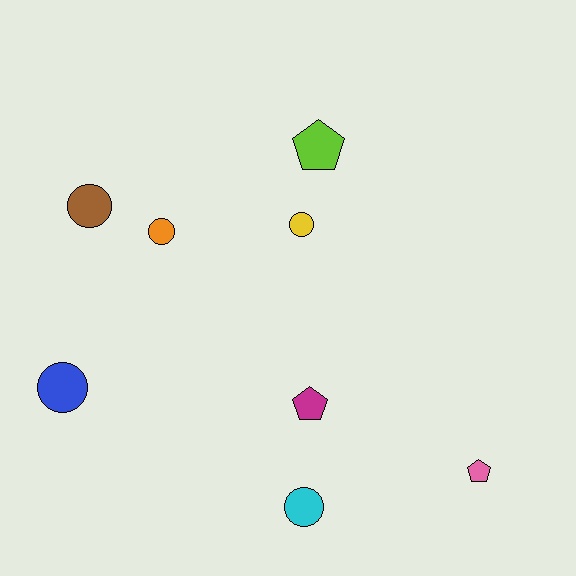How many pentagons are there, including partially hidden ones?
There are 3 pentagons.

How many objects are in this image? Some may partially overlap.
There are 8 objects.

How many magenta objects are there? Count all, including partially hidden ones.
There is 1 magenta object.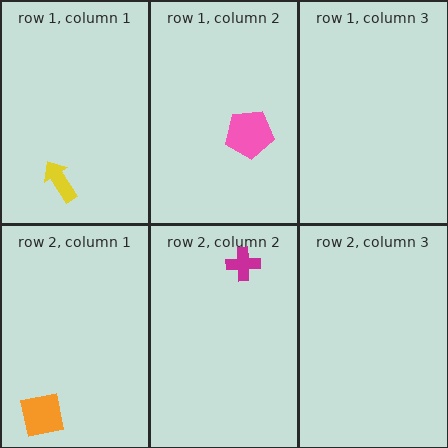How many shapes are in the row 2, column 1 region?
1.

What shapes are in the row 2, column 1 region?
The orange square.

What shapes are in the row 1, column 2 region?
The pink pentagon.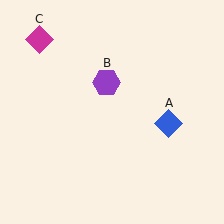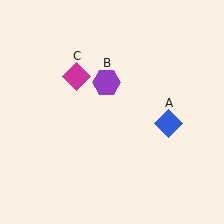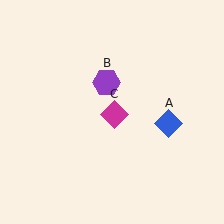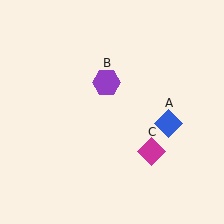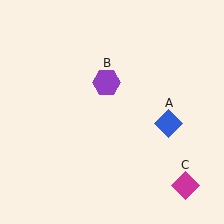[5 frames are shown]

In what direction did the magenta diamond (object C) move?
The magenta diamond (object C) moved down and to the right.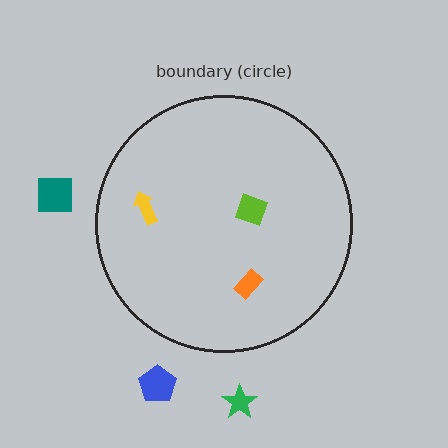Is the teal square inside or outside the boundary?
Outside.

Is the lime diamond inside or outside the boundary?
Inside.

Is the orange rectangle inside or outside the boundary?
Inside.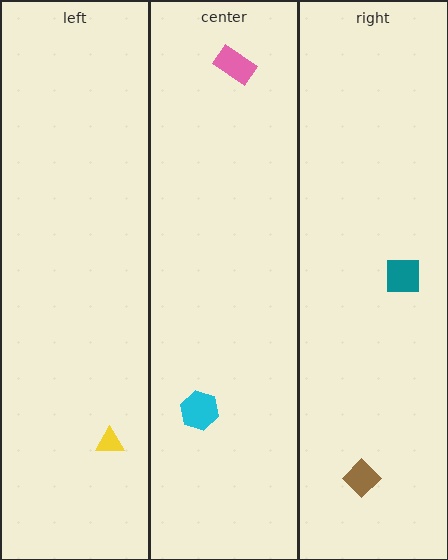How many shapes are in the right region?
2.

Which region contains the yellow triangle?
The left region.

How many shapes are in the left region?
1.